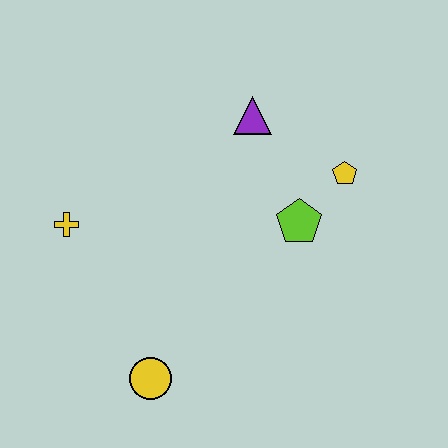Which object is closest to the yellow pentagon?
The lime pentagon is closest to the yellow pentagon.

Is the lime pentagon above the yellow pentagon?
No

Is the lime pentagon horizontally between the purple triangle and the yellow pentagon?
Yes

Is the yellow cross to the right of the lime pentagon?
No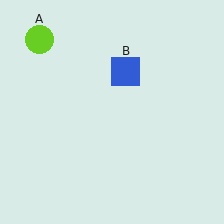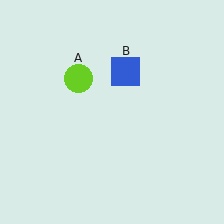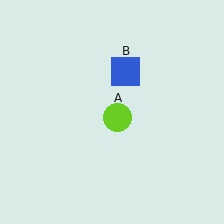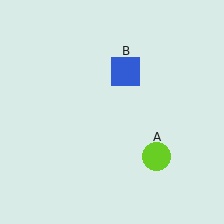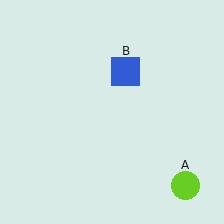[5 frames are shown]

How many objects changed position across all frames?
1 object changed position: lime circle (object A).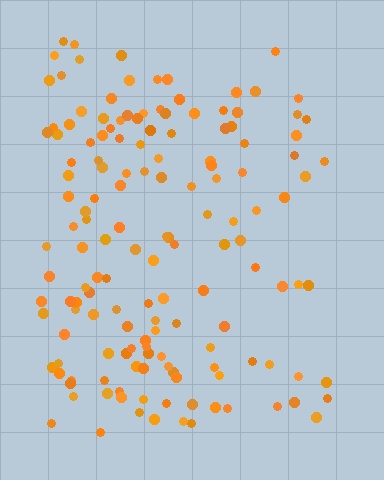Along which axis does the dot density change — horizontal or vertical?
Horizontal.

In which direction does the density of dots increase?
From right to left, with the left side densest.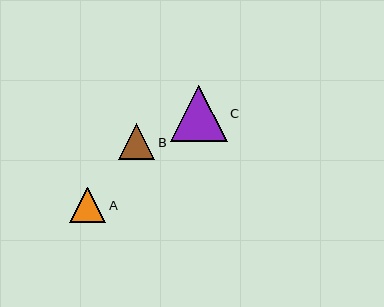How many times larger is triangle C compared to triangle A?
Triangle C is approximately 1.6 times the size of triangle A.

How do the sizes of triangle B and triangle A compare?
Triangle B and triangle A are approximately the same size.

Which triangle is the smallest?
Triangle A is the smallest with a size of approximately 36 pixels.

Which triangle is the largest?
Triangle C is the largest with a size of approximately 57 pixels.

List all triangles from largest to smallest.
From largest to smallest: C, B, A.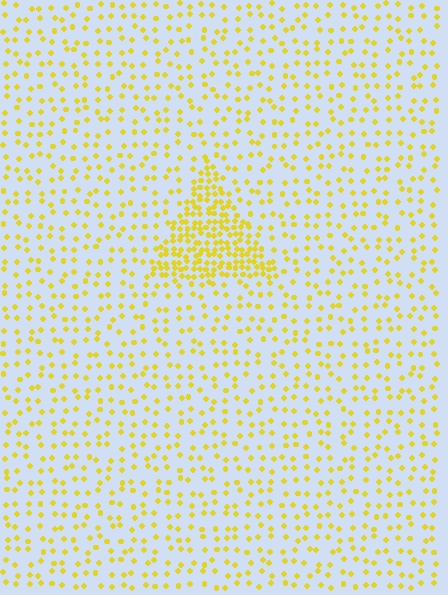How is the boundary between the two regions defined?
The boundary is defined by a change in element density (approximately 2.9x ratio). All elements are the same color, size, and shape.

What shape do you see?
I see a triangle.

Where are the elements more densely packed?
The elements are more densely packed inside the triangle boundary.